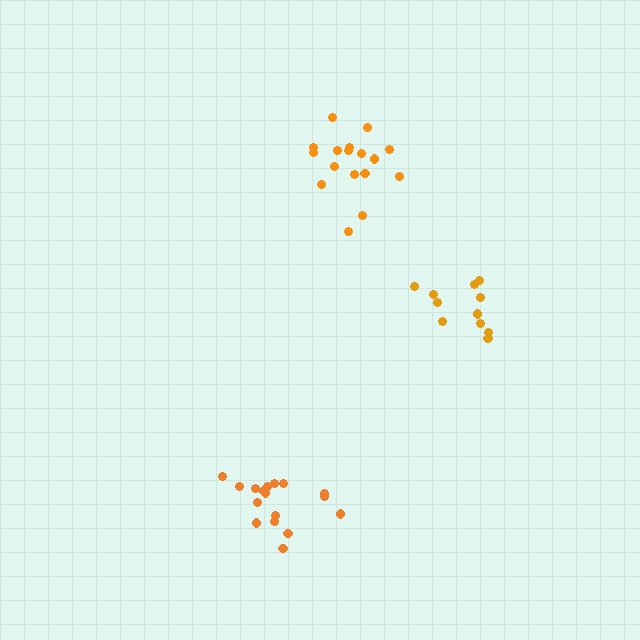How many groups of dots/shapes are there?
There are 3 groups.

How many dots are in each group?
Group 1: 11 dots, Group 2: 17 dots, Group 3: 17 dots (45 total).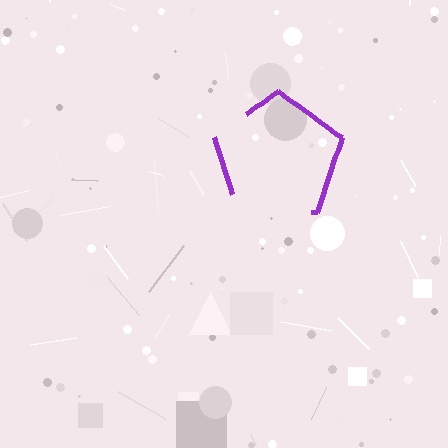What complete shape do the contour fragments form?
The contour fragments form a pentagon.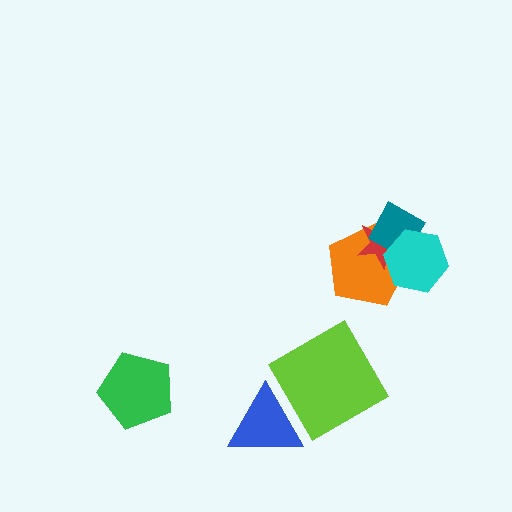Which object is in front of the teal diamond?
The cyan hexagon is in front of the teal diamond.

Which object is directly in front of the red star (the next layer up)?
The teal diamond is directly in front of the red star.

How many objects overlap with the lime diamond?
1 object overlaps with the lime diamond.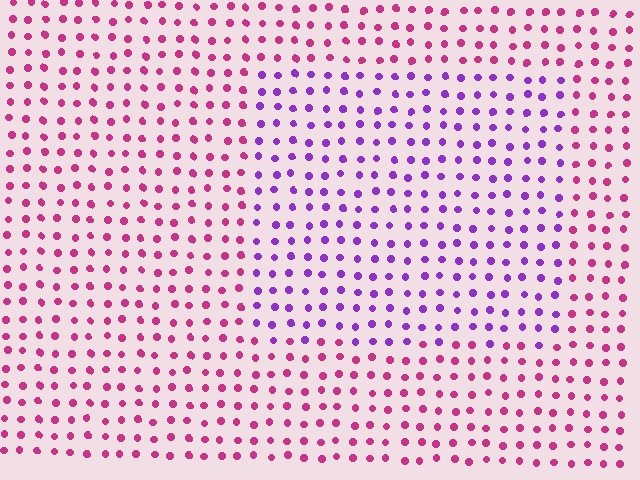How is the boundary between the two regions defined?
The boundary is defined purely by a slight shift in hue (about 50 degrees). Spacing, size, and orientation are identical on both sides.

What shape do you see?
I see a rectangle.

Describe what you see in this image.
The image is filled with small magenta elements in a uniform arrangement. A rectangle-shaped region is visible where the elements are tinted to a slightly different hue, forming a subtle color boundary.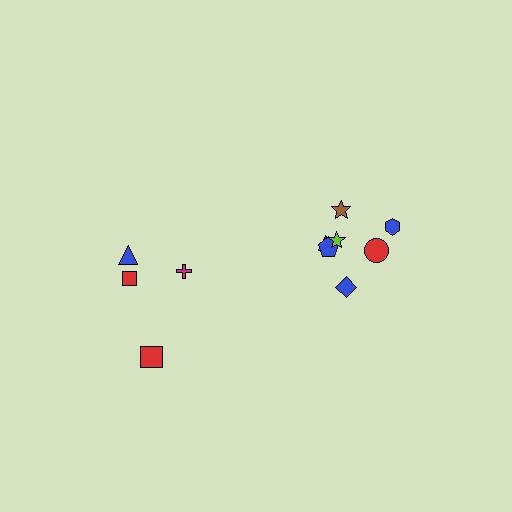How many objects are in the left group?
There are 4 objects.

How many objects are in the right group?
There are 7 objects.